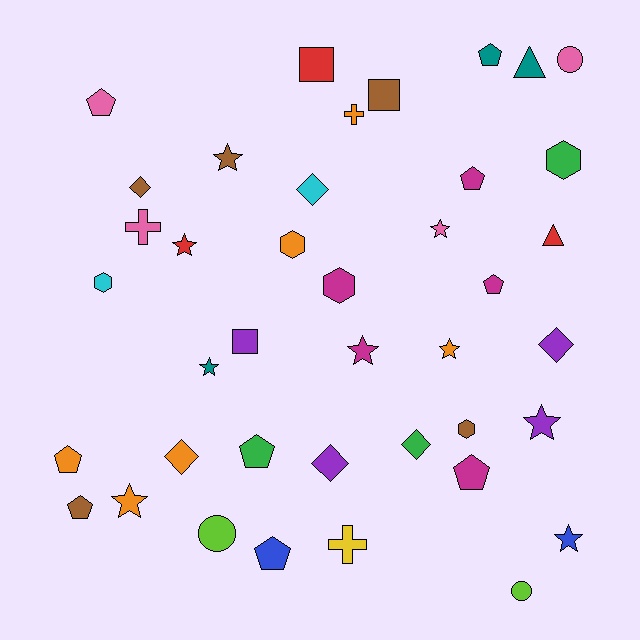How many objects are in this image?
There are 40 objects.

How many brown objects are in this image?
There are 5 brown objects.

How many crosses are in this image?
There are 3 crosses.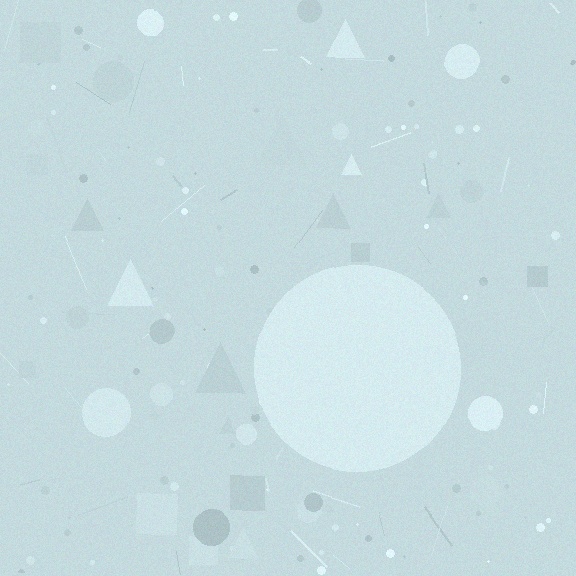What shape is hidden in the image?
A circle is hidden in the image.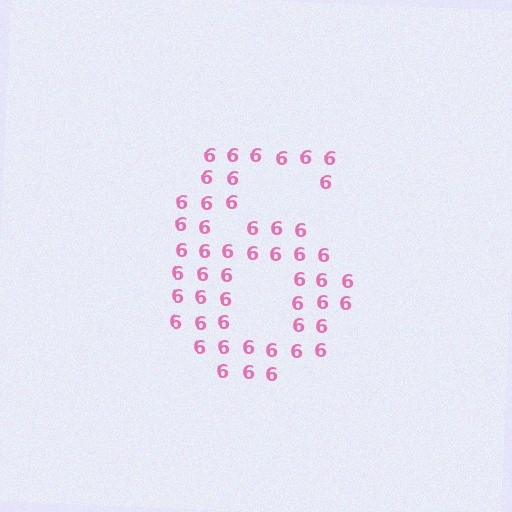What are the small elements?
The small elements are digit 6's.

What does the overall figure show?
The overall figure shows the digit 6.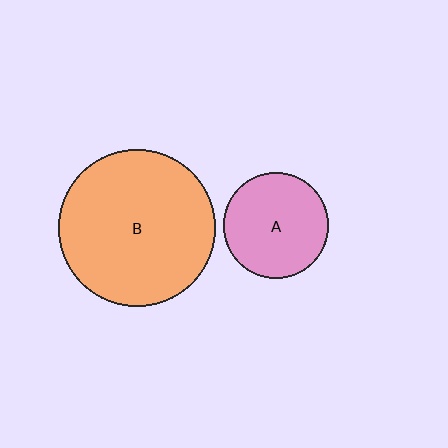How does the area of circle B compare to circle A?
Approximately 2.2 times.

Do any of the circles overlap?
No, none of the circles overlap.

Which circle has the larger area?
Circle B (orange).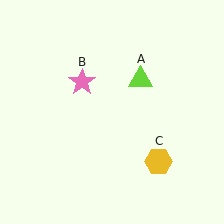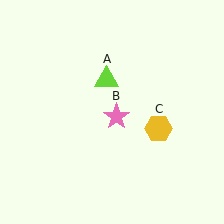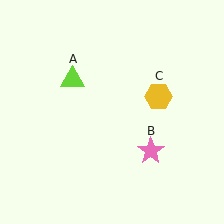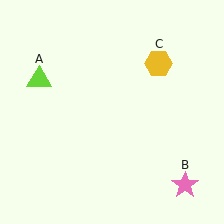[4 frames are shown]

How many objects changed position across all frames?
3 objects changed position: lime triangle (object A), pink star (object B), yellow hexagon (object C).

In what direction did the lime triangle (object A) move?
The lime triangle (object A) moved left.